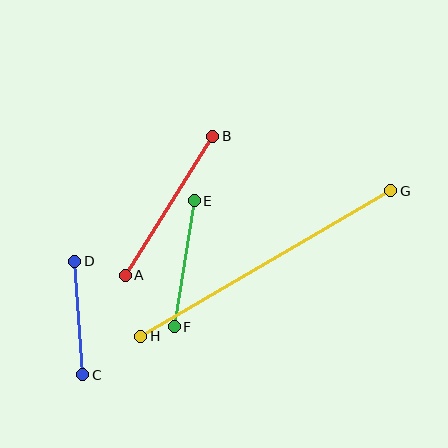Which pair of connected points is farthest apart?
Points G and H are farthest apart.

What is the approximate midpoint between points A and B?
The midpoint is at approximately (169, 206) pixels.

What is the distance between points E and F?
The distance is approximately 127 pixels.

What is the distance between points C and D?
The distance is approximately 114 pixels.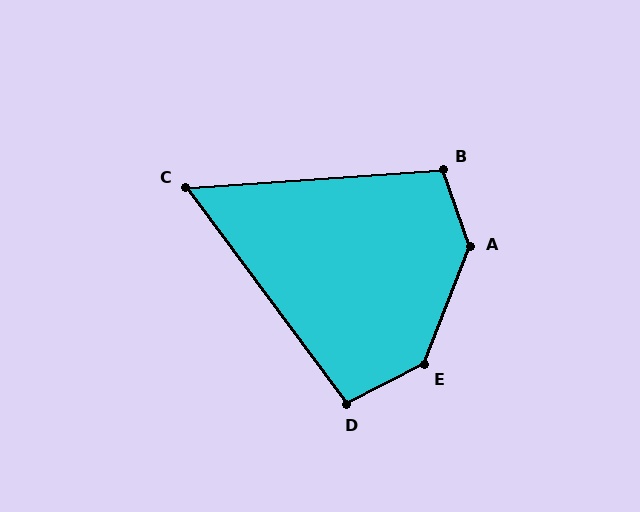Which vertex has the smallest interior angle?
C, at approximately 57 degrees.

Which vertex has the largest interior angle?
A, at approximately 139 degrees.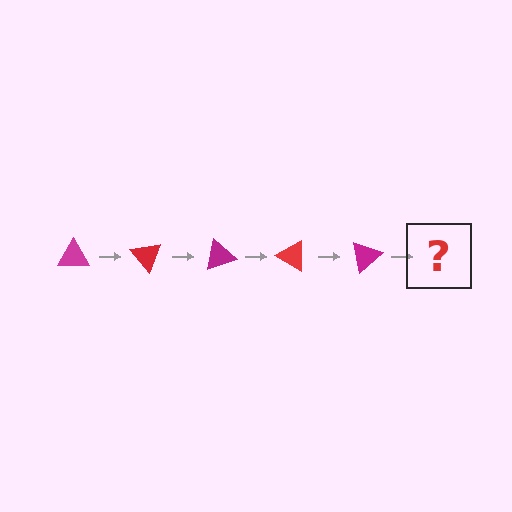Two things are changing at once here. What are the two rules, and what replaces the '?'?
The two rules are that it rotates 50 degrees each step and the color cycles through magenta and red. The '?' should be a red triangle, rotated 250 degrees from the start.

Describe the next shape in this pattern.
It should be a red triangle, rotated 250 degrees from the start.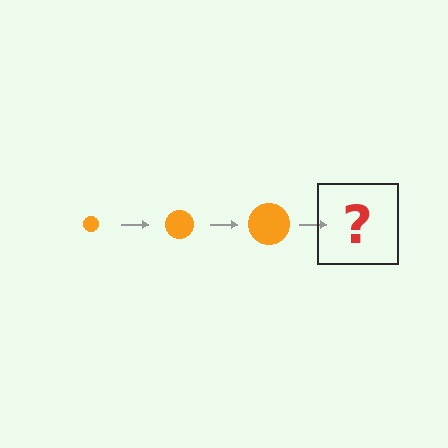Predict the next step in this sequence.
The next step is an orange circle, larger than the previous one.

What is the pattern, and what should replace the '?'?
The pattern is that the circle gets progressively larger each step. The '?' should be an orange circle, larger than the previous one.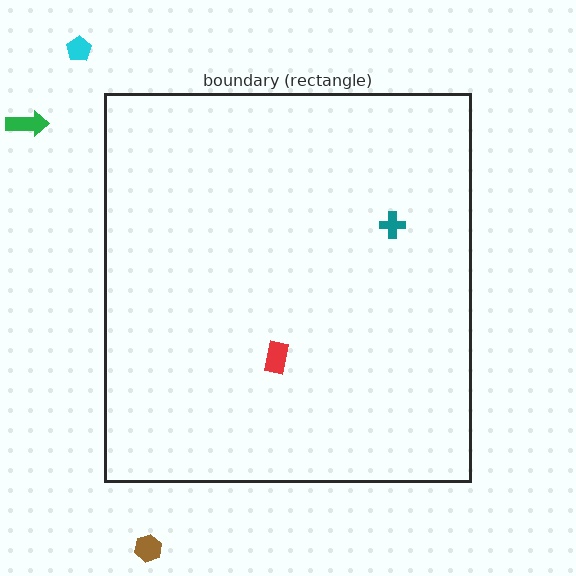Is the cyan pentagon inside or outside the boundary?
Outside.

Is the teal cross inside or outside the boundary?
Inside.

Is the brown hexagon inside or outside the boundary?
Outside.